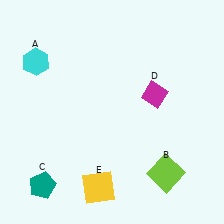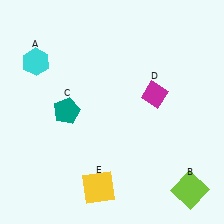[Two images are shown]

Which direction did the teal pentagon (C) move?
The teal pentagon (C) moved up.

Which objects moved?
The objects that moved are: the lime square (B), the teal pentagon (C).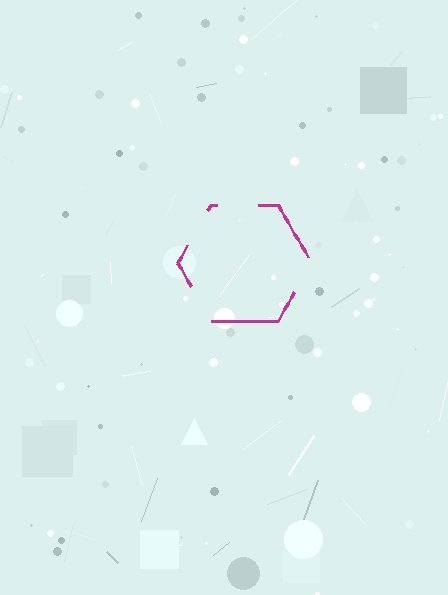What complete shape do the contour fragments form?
The contour fragments form a hexagon.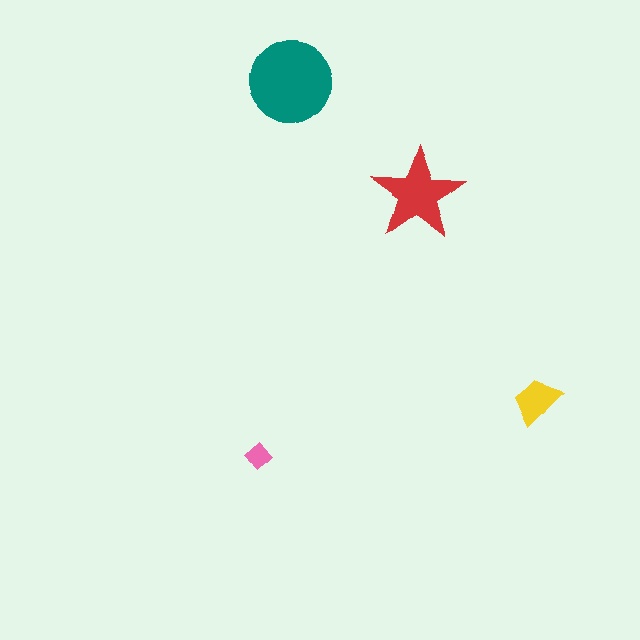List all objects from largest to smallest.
The teal circle, the red star, the yellow trapezoid, the pink diamond.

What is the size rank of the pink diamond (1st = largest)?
4th.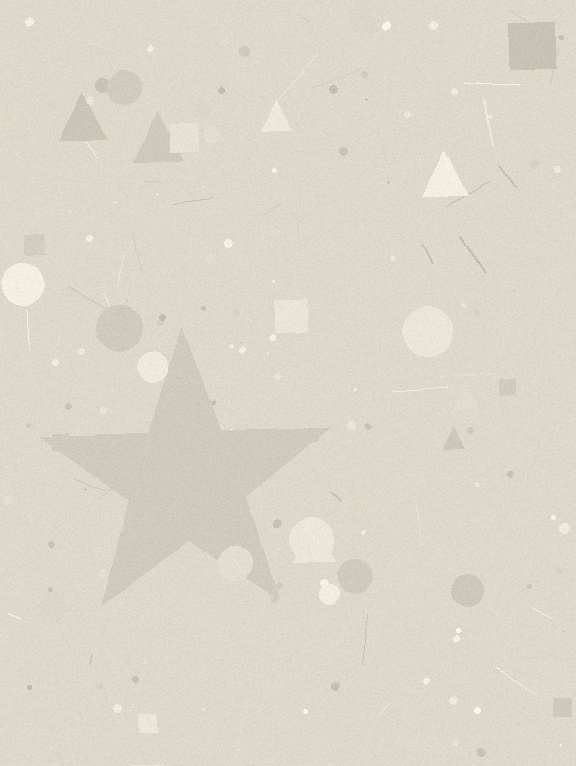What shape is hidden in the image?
A star is hidden in the image.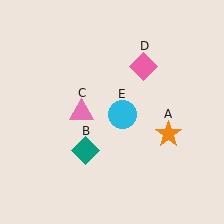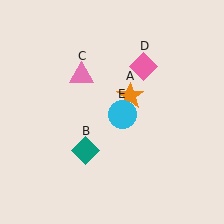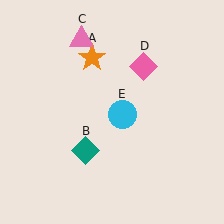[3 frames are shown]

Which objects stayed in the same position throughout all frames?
Teal diamond (object B) and pink diamond (object D) and cyan circle (object E) remained stationary.